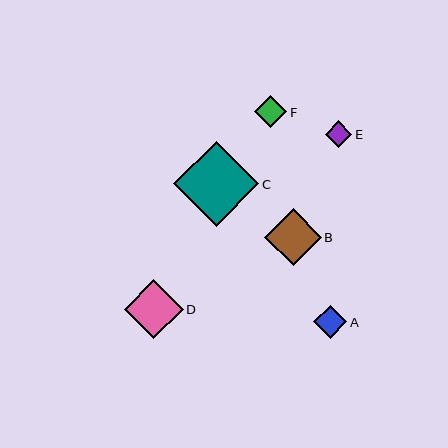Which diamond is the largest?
Diamond C is the largest with a size of approximately 85 pixels.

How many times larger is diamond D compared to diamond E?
Diamond D is approximately 2.2 times the size of diamond E.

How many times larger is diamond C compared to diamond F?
Diamond C is approximately 2.6 times the size of diamond F.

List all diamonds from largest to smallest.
From largest to smallest: C, D, B, A, F, E.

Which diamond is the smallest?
Diamond E is the smallest with a size of approximately 26 pixels.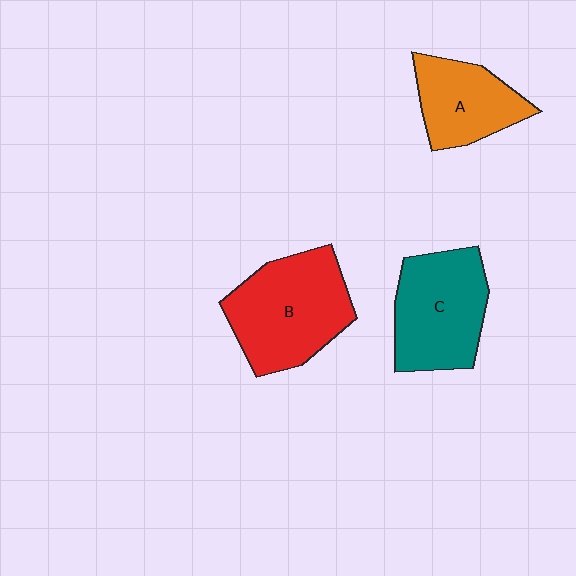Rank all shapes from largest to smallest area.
From largest to smallest: B (red), C (teal), A (orange).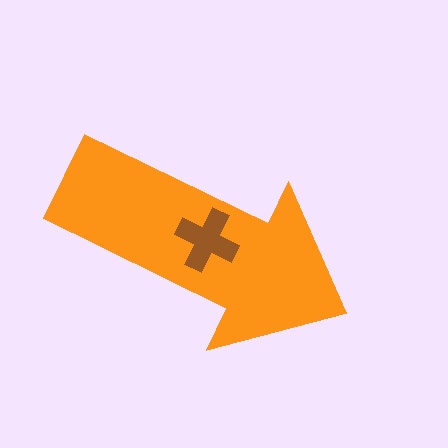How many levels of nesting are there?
2.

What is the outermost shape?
The orange arrow.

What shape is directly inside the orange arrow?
The brown cross.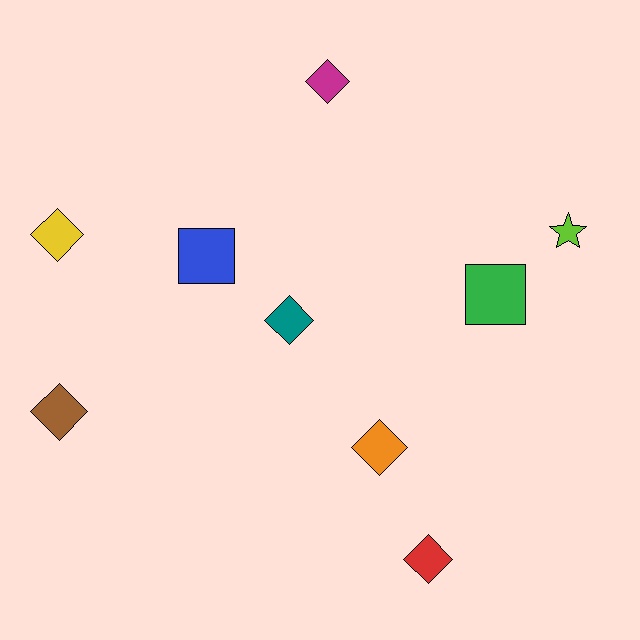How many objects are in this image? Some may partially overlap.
There are 9 objects.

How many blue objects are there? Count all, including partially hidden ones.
There is 1 blue object.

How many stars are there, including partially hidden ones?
There is 1 star.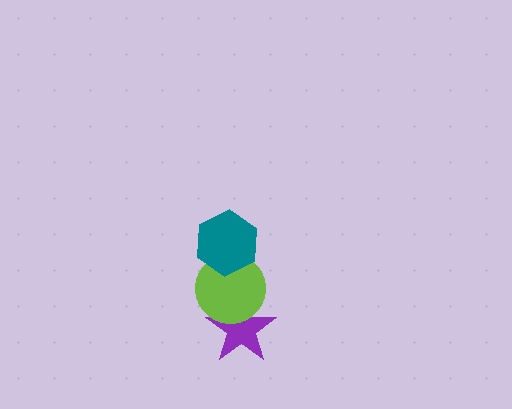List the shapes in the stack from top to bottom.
From top to bottom: the teal hexagon, the lime circle, the purple star.